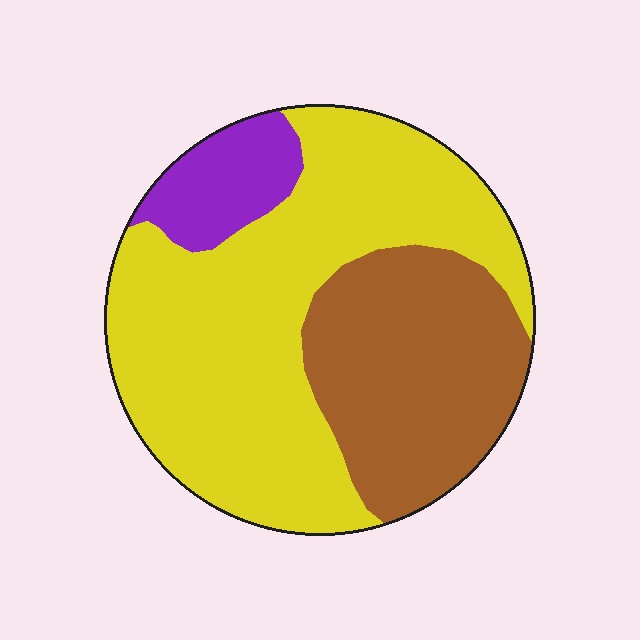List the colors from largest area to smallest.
From largest to smallest: yellow, brown, purple.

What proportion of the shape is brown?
Brown takes up about one third (1/3) of the shape.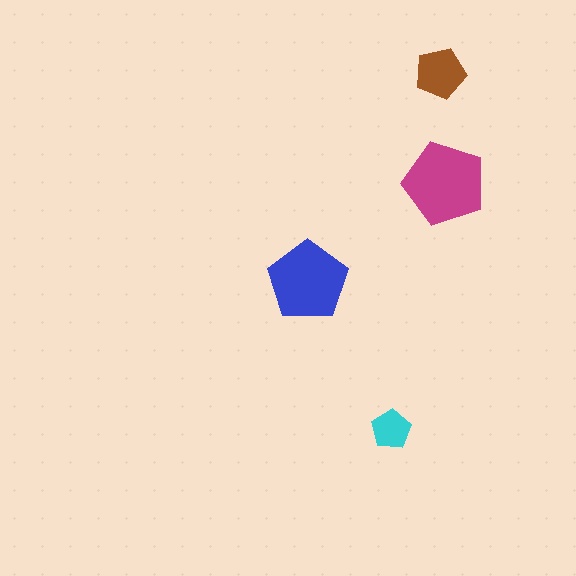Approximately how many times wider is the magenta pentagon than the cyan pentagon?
About 2 times wider.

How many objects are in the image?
There are 4 objects in the image.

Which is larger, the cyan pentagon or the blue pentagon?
The blue one.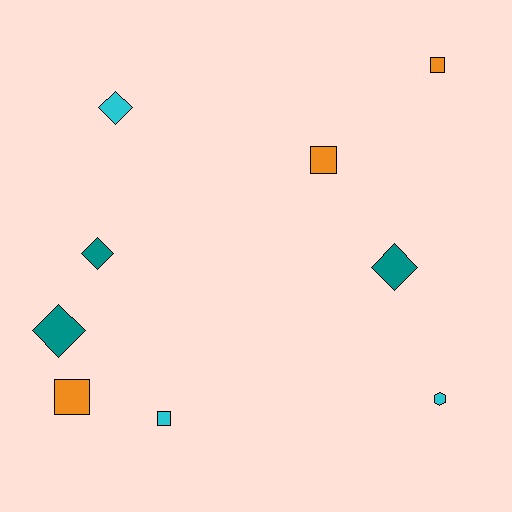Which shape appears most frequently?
Square, with 4 objects.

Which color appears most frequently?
Orange, with 3 objects.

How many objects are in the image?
There are 9 objects.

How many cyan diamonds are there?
There is 1 cyan diamond.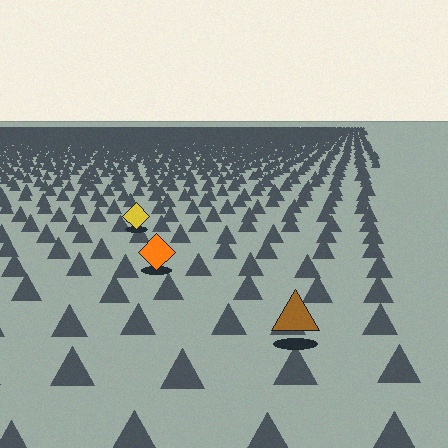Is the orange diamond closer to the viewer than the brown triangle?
No. The brown triangle is closer — you can tell from the texture gradient: the ground texture is coarser near it.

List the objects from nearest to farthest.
From nearest to farthest: the brown triangle, the orange diamond, the yellow diamond.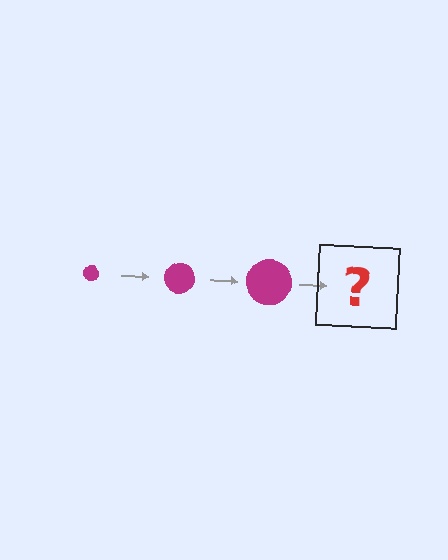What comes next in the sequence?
The next element should be a magenta circle, larger than the previous one.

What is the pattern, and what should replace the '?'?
The pattern is that the circle gets progressively larger each step. The '?' should be a magenta circle, larger than the previous one.